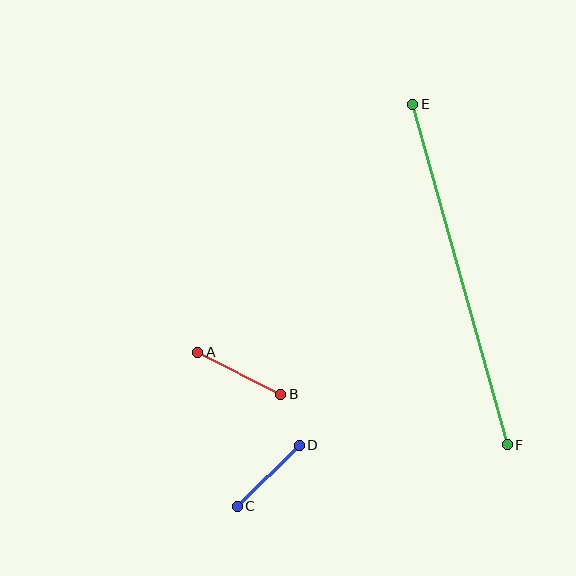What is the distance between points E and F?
The distance is approximately 353 pixels.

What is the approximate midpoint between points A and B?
The midpoint is at approximately (239, 373) pixels.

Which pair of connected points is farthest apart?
Points E and F are farthest apart.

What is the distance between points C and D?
The distance is approximately 87 pixels.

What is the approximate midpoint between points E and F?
The midpoint is at approximately (460, 274) pixels.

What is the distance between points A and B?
The distance is approximately 93 pixels.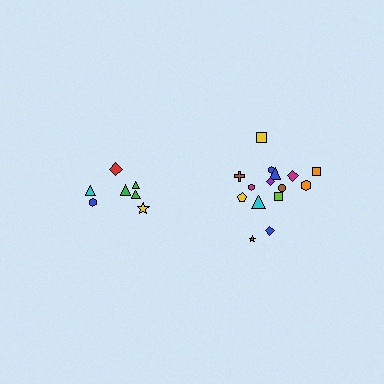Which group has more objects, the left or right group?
The right group.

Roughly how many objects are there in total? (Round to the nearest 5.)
Roughly 20 objects in total.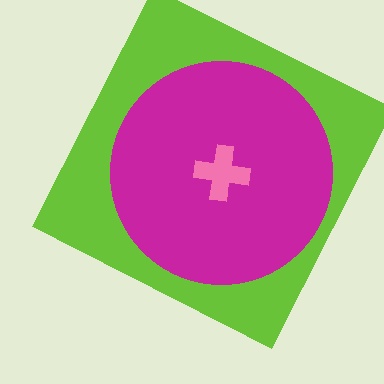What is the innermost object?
The pink cross.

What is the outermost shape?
The lime square.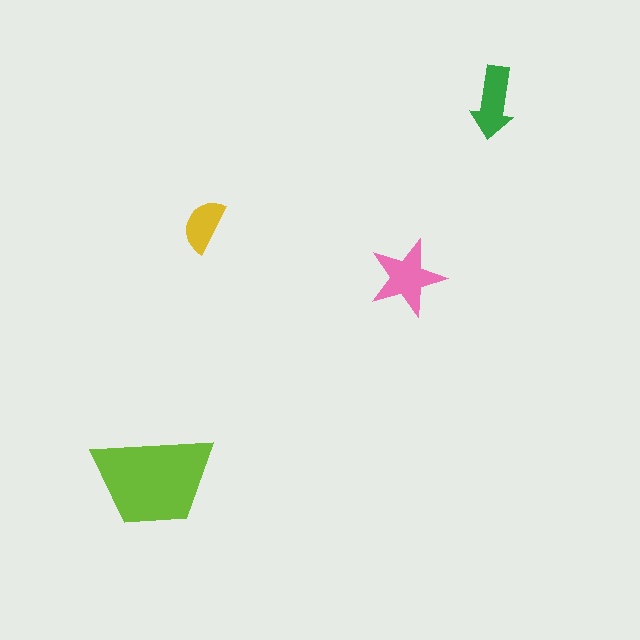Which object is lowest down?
The lime trapezoid is bottommost.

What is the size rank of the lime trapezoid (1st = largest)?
1st.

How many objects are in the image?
There are 4 objects in the image.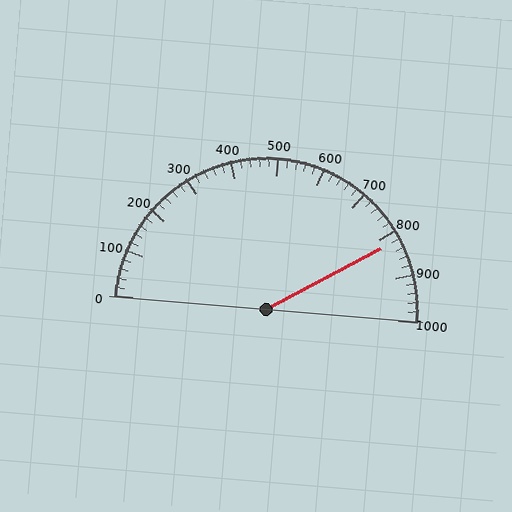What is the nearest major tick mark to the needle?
The nearest major tick mark is 800.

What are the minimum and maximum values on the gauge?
The gauge ranges from 0 to 1000.